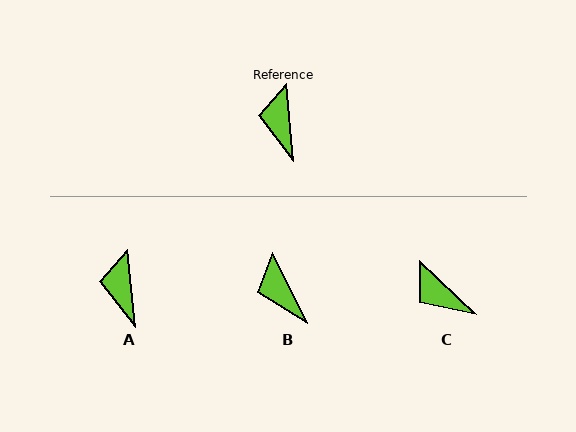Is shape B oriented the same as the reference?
No, it is off by about 21 degrees.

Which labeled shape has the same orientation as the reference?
A.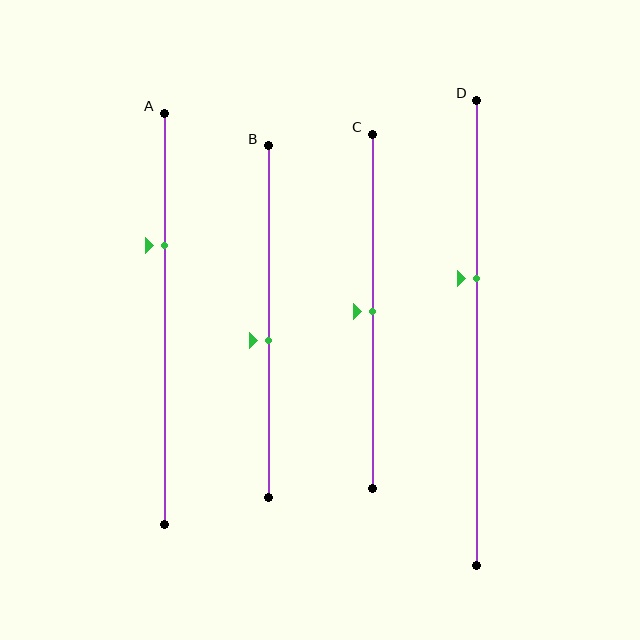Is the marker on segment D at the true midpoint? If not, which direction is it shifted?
No, the marker on segment D is shifted upward by about 12% of the segment length.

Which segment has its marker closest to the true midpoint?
Segment C has its marker closest to the true midpoint.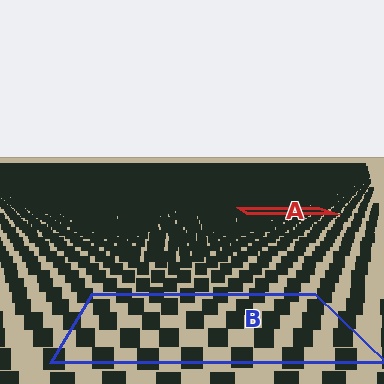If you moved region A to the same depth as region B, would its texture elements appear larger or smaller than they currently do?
They would appear larger. At a closer depth, the same texture elements are projected at a bigger on-screen size.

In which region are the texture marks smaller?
The texture marks are smaller in region A, because it is farther away.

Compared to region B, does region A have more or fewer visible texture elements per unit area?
Region A has more texture elements per unit area — they are packed more densely because it is farther away.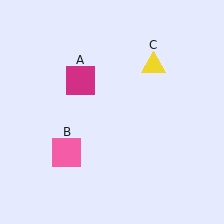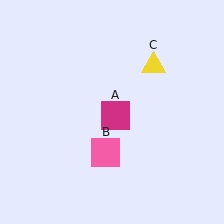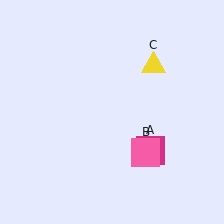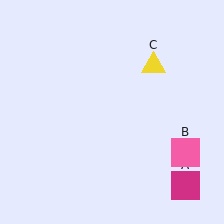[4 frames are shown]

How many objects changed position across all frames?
2 objects changed position: magenta square (object A), pink square (object B).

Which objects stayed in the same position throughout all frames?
Yellow triangle (object C) remained stationary.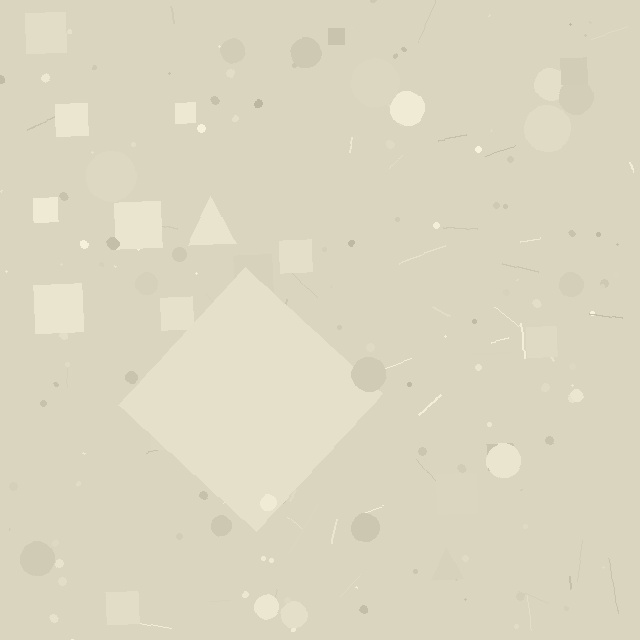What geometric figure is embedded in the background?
A diamond is embedded in the background.